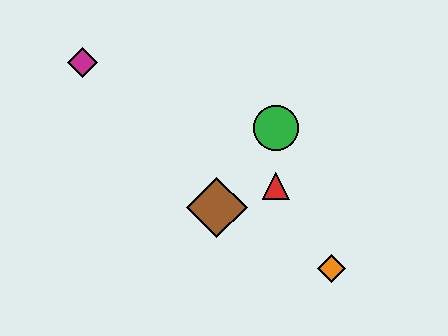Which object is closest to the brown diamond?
The red triangle is closest to the brown diamond.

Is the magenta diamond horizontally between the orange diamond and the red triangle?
No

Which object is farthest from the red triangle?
The magenta diamond is farthest from the red triangle.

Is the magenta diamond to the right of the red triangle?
No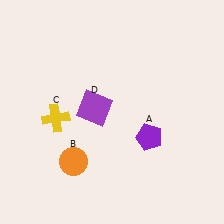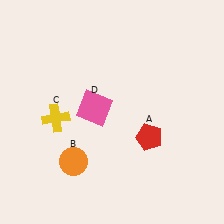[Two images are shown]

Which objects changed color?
A changed from purple to red. D changed from purple to pink.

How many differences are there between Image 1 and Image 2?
There are 2 differences between the two images.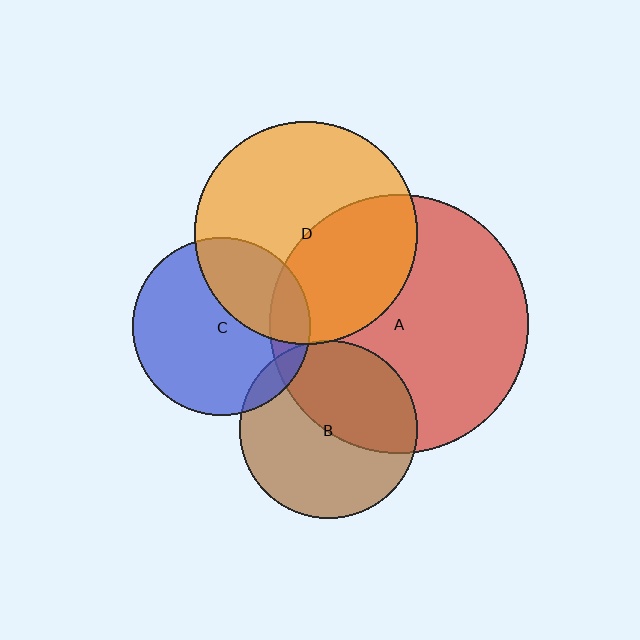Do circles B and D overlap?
Yes.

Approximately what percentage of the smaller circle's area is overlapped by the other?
Approximately 5%.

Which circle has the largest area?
Circle A (red).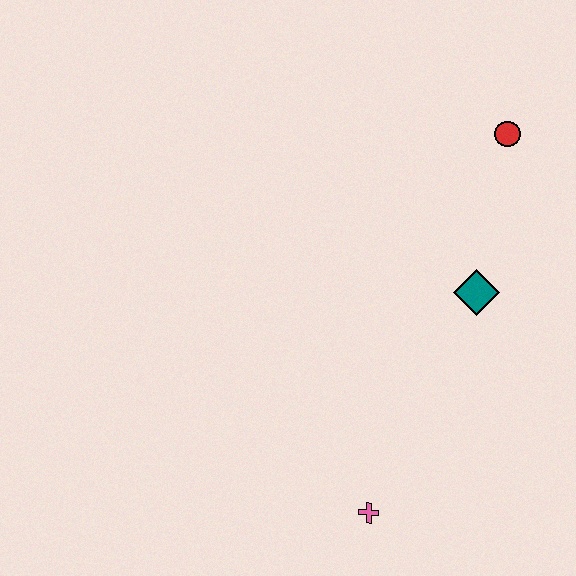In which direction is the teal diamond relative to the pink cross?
The teal diamond is above the pink cross.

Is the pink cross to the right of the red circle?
No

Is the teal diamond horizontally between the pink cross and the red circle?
Yes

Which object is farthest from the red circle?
The pink cross is farthest from the red circle.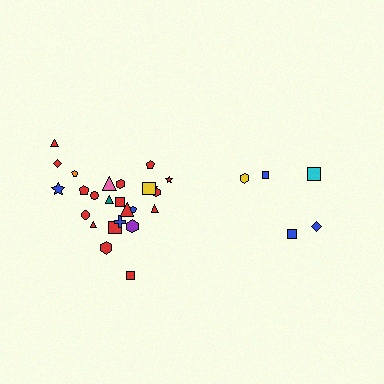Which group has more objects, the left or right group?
The left group.